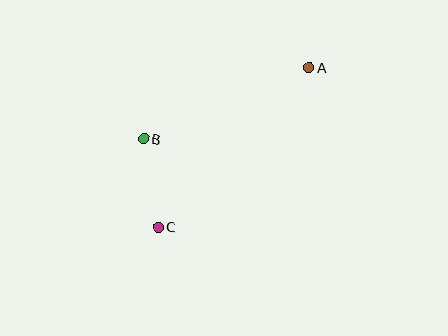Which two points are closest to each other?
Points B and C are closest to each other.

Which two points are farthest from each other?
Points A and C are farthest from each other.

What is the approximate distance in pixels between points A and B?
The distance between A and B is approximately 180 pixels.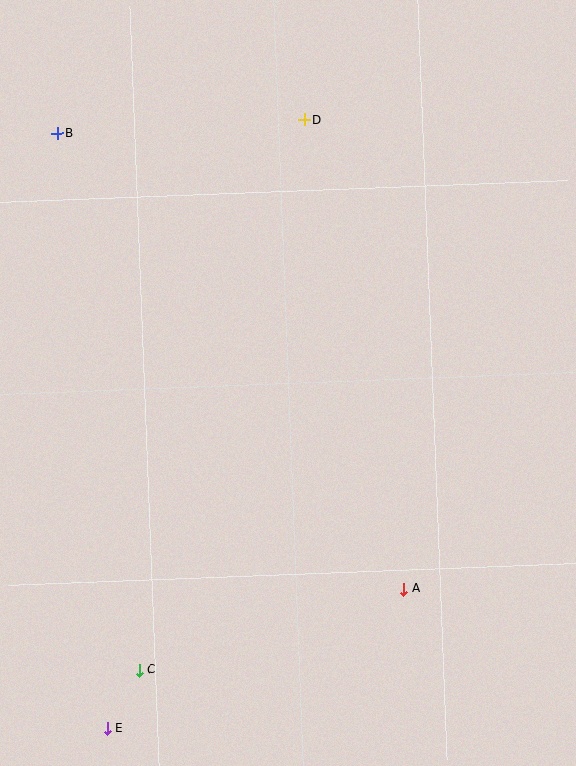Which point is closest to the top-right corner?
Point D is closest to the top-right corner.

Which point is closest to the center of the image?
Point A at (404, 589) is closest to the center.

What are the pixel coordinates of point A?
Point A is at (404, 589).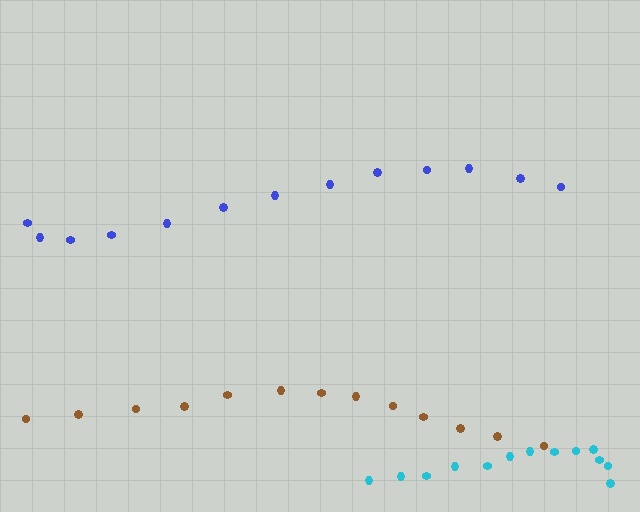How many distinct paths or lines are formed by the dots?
There are 3 distinct paths.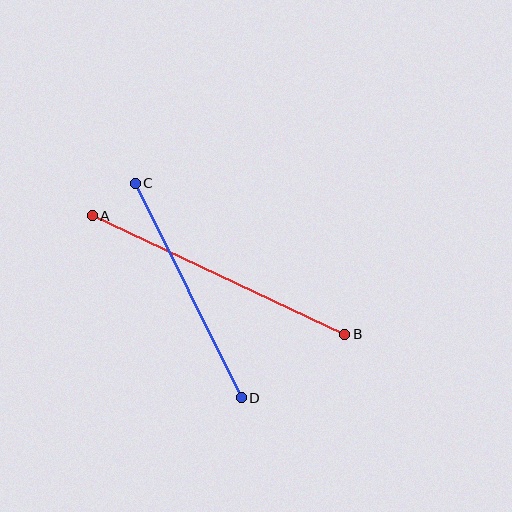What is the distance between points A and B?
The distance is approximately 279 pixels.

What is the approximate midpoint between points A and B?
The midpoint is at approximately (218, 275) pixels.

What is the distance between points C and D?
The distance is approximately 239 pixels.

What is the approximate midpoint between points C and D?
The midpoint is at approximately (188, 290) pixels.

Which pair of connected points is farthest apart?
Points A and B are farthest apart.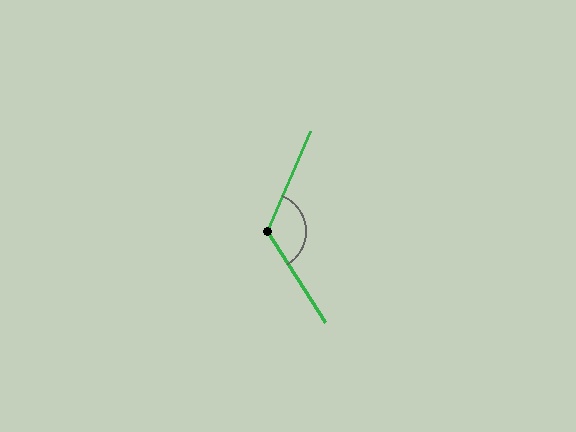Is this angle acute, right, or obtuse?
It is obtuse.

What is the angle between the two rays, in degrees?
Approximately 124 degrees.